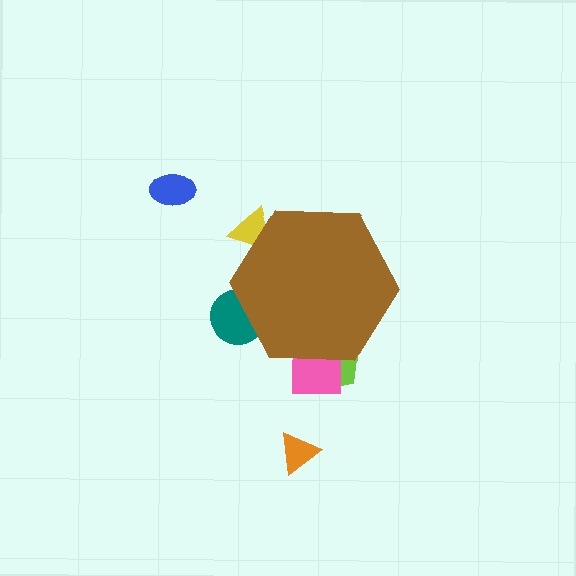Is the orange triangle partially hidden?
No, the orange triangle is fully visible.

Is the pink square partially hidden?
Yes, the pink square is partially hidden behind the brown hexagon.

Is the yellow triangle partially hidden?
Yes, the yellow triangle is partially hidden behind the brown hexagon.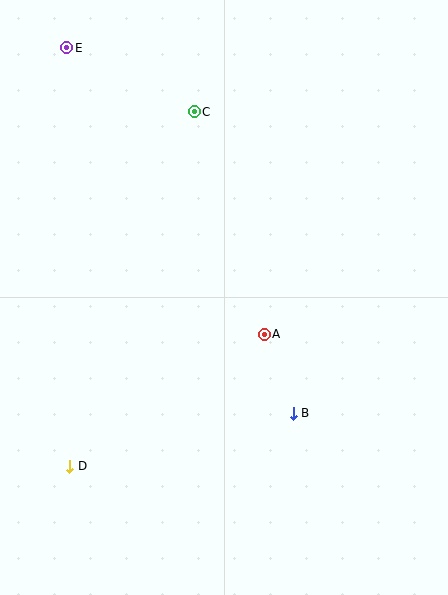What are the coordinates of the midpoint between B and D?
The midpoint between B and D is at (182, 440).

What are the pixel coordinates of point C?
Point C is at (194, 112).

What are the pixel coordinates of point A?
Point A is at (264, 334).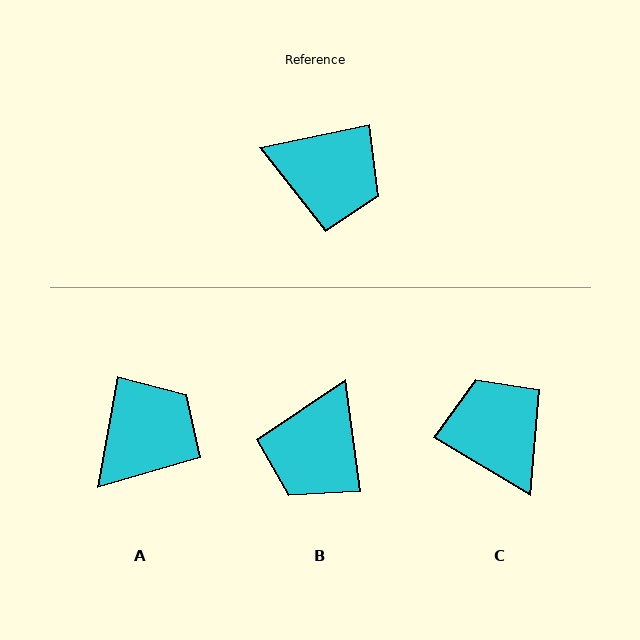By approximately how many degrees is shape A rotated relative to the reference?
Approximately 68 degrees counter-clockwise.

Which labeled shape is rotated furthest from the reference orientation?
C, about 137 degrees away.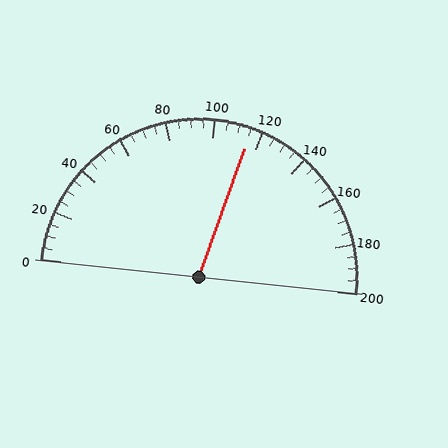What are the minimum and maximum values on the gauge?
The gauge ranges from 0 to 200.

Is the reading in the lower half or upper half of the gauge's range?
The reading is in the upper half of the range (0 to 200).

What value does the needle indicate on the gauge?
The needle indicates approximately 115.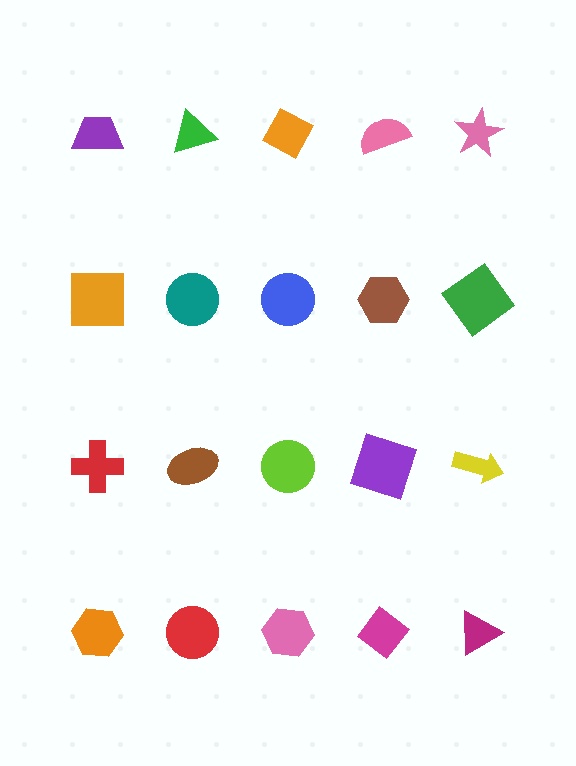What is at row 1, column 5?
A pink star.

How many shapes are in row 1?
5 shapes.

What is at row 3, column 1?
A red cross.